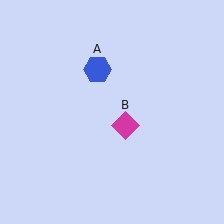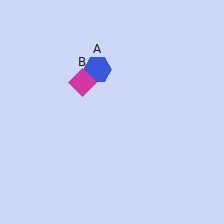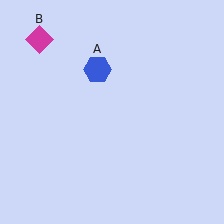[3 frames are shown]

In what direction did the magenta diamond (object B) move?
The magenta diamond (object B) moved up and to the left.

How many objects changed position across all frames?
1 object changed position: magenta diamond (object B).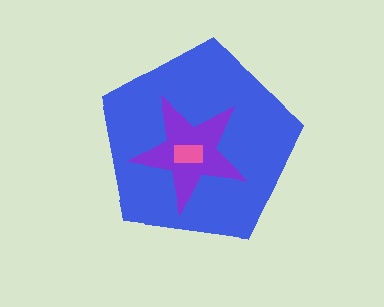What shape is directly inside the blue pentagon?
The purple star.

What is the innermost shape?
The pink rectangle.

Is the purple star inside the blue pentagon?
Yes.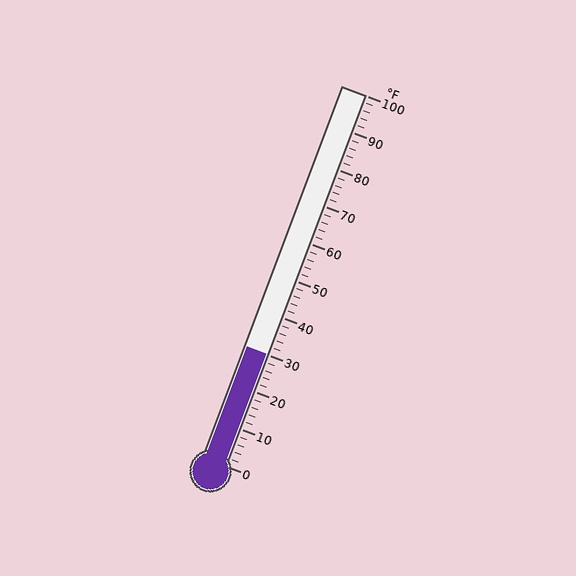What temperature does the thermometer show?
The thermometer shows approximately 30°F.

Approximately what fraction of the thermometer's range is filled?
The thermometer is filled to approximately 30% of its range.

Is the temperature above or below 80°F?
The temperature is below 80°F.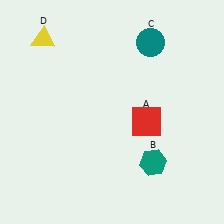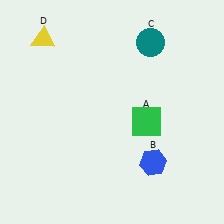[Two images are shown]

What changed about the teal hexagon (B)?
In Image 1, B is teal. In Image 2, it changed to blue.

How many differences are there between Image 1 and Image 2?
There are 2 differences between the two images.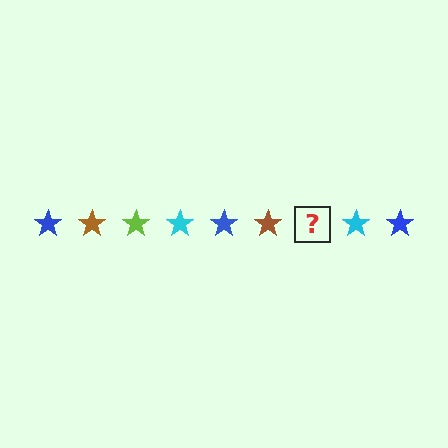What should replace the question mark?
The question mark should be replaced with a lime star.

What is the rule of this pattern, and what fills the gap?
The rule is that the pattern cycles through blue, brown, lime, cyan stars. The gap should be filled with a lime star.